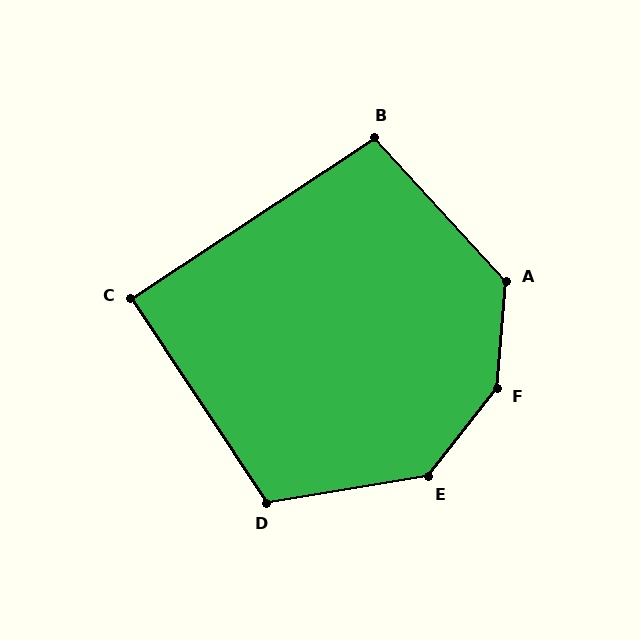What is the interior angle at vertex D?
Approximately 114 degrees (obtuse).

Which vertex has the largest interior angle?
F, at approximately 147 degrees.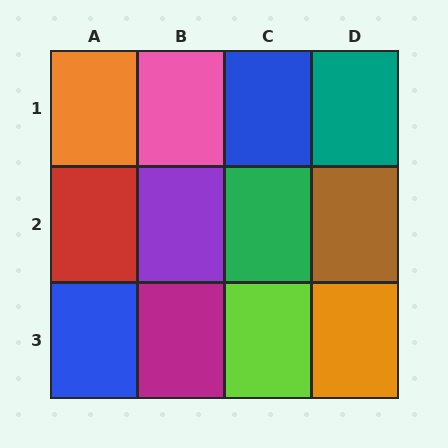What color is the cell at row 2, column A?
Red.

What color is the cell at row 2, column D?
Brown.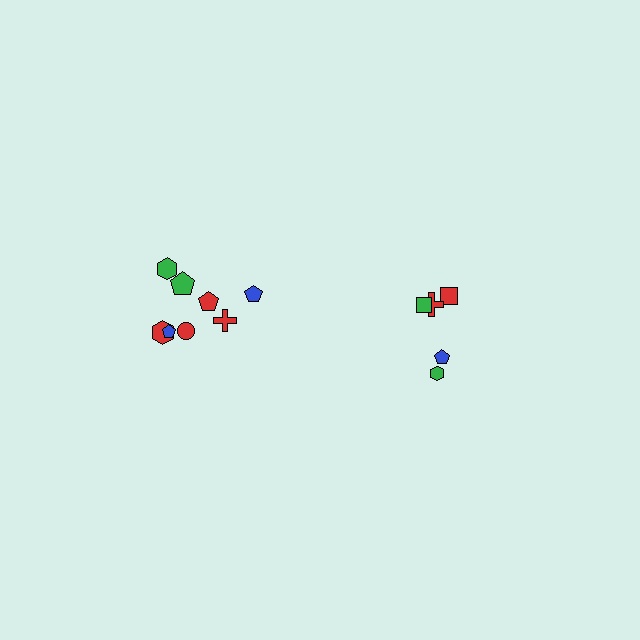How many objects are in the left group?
There are 8 objects.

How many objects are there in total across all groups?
There are 13 objects.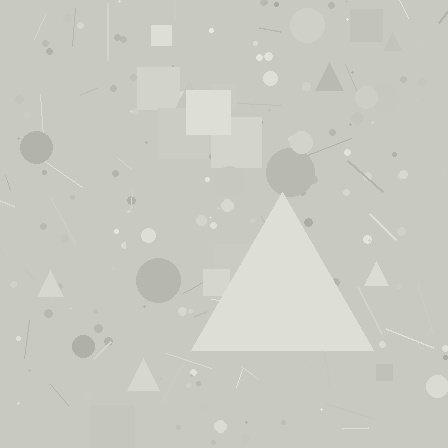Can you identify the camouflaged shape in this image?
The camouflaged shape is a triangle.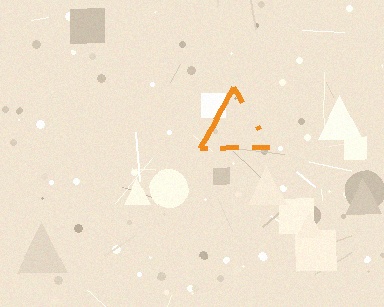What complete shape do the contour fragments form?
The contour fragments form a triangle.